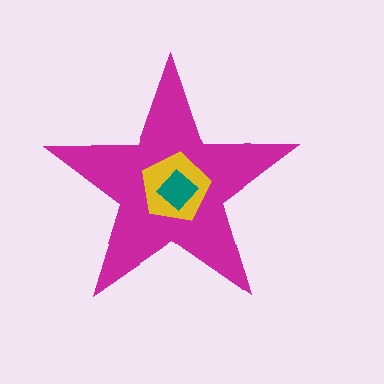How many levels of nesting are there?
3.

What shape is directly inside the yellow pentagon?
The teal diamond.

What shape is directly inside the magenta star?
The yellow pentagon.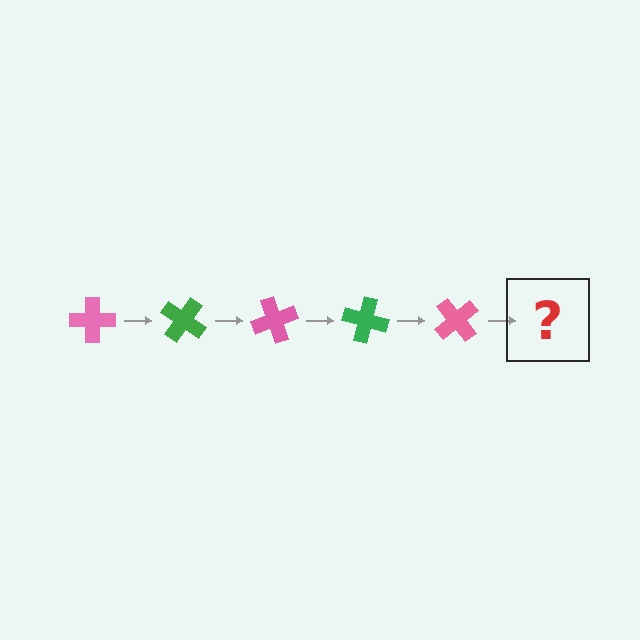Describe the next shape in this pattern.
It should be a green cross, rotated 175 degrees from the start.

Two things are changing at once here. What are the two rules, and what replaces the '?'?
The two rules are that it rotates 35 degrees each step and the color cycles through pink and green. The '?' should be a green cross, rotated 175 degrees from the start.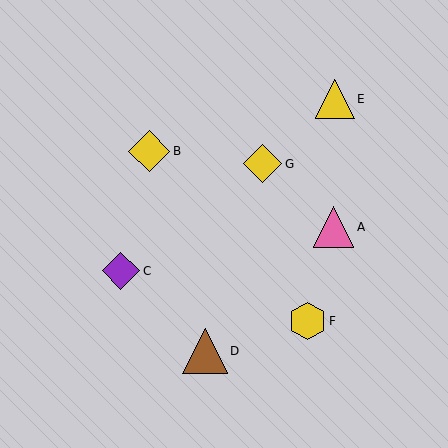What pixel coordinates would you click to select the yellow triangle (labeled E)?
Click at (335, 99) to select the yellow triangle E.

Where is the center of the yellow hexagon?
The center of the yellow hexagon is at (308, 321).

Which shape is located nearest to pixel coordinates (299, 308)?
The yellow hexagon (labeled F) at (308, 321) is nearest to that location.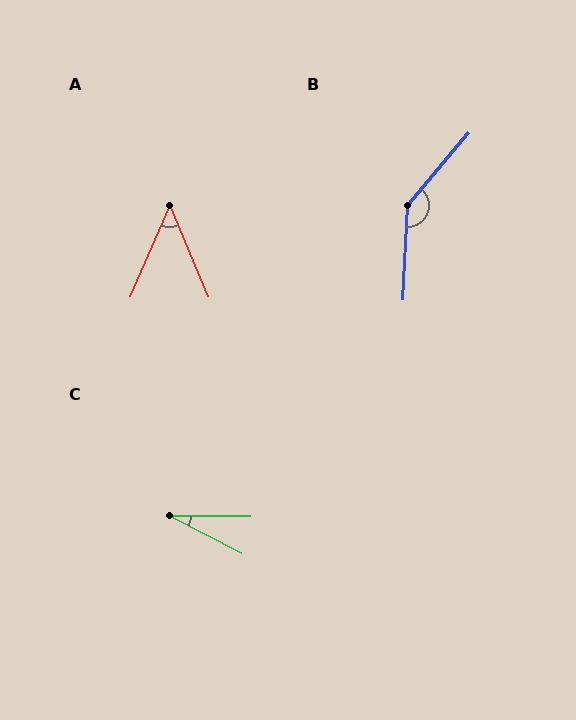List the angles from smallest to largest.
C (27°), A (46°), B (142°).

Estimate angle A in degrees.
Approximately 46 degrees.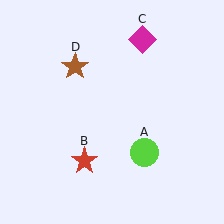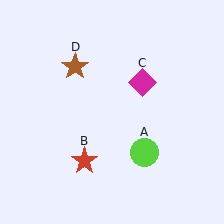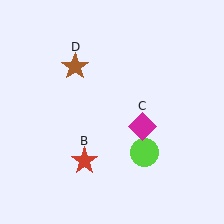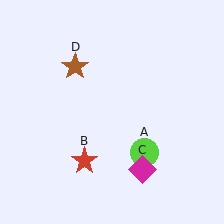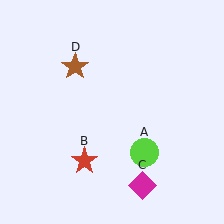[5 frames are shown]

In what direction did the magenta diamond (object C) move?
The magenta diamond (object C) moved down.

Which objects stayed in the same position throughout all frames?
Lime circle (object A) and red star (object B) and brown star (object D) remained stationary.